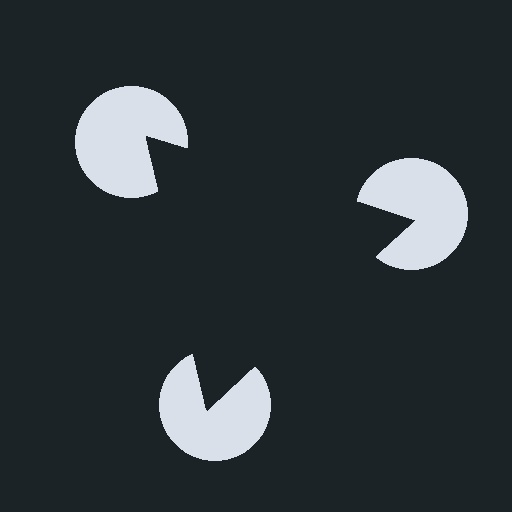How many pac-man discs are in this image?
There are 3 — one at each vertex of the illusory triangle.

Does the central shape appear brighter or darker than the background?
It typically appears slightly darker than the background, even though no actual brightness change is drawn.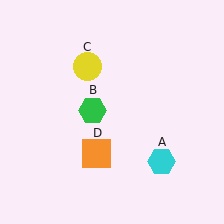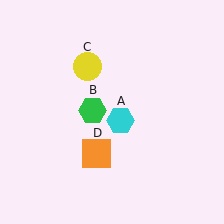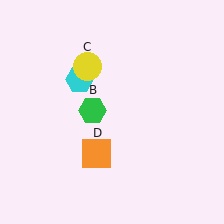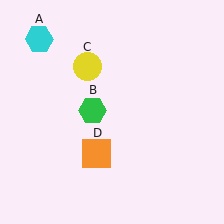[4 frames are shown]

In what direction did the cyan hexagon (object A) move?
The cyan hexagon (object A) moved up and to the left.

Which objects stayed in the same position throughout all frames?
Green hexagon (object B) and yellow circle (object C) and orange square (object D) remained stationary.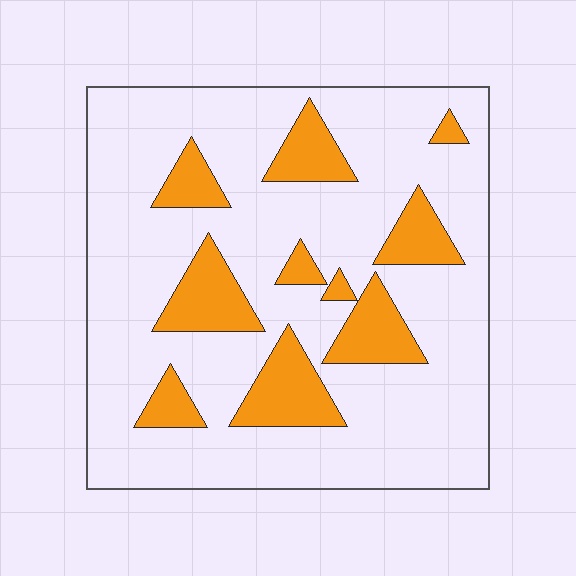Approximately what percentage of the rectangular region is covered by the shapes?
Approximately 20%.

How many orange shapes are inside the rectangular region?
10.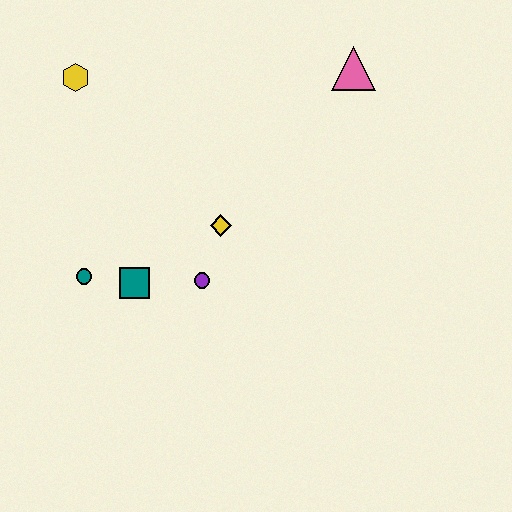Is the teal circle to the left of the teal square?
Yes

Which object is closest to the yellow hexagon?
The teal circle is closest to the yellow hexagon.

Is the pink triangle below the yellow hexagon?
No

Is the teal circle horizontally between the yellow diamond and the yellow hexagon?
Yes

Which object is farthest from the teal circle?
The pink triangle is farthest from the teal circle.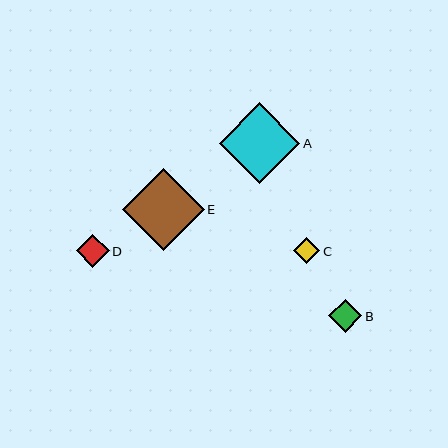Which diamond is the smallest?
Diamond C is the smallest with a size of approximately 26 pixels.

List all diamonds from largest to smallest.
From largest to smallest: E, A, D, B, C.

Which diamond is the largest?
Diamond E is the largest with a size of approximately 82 pixels.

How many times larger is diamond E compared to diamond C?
Diamond E is approximately 3.1 times the size of diamond C.